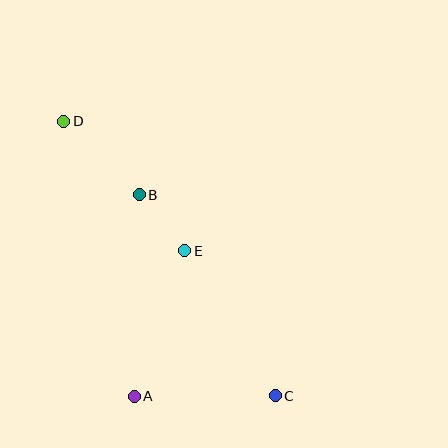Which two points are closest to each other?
Points B and E are closest to each other.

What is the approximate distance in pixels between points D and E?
The distance between D and E is approximately 177 pixels.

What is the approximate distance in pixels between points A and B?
The distance between A and B is approximately 201 pixels.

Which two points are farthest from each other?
Points C and D are farthest from each other.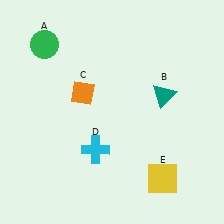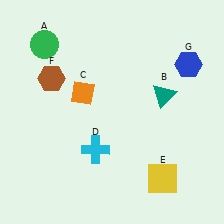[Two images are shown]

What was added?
A brown hexagon (F), a blue hexagon (G) were added in Image 2.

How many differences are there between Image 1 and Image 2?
There are 2 differences between the two images.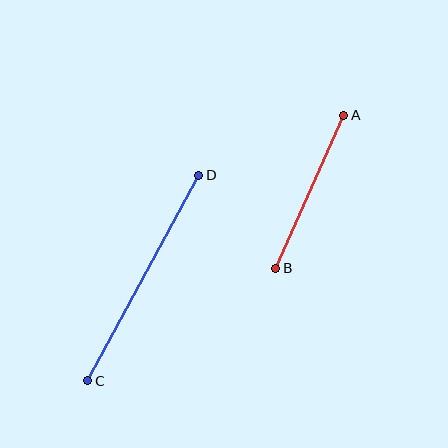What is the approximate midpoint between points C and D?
The midpoint is at approximately (143, 278) pixels.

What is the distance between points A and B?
The distance is approximately 167 pixels.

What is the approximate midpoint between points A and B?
The midpoint is at approximately (310, 192) pixels.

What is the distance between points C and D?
The distance is approximately 233 pixels.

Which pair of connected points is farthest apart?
Points C and D are farthest apart.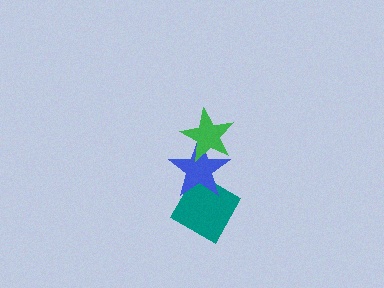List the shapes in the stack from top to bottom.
From top to bottom: the green star, the blue star, the teal diamond.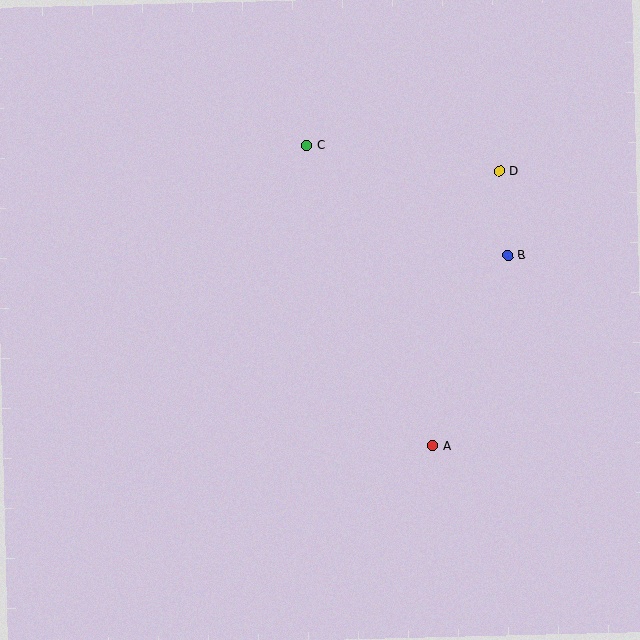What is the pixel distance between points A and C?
The distance between A and C is 326 pixels.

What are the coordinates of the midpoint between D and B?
The midpoint between D and B is at (504, 213).